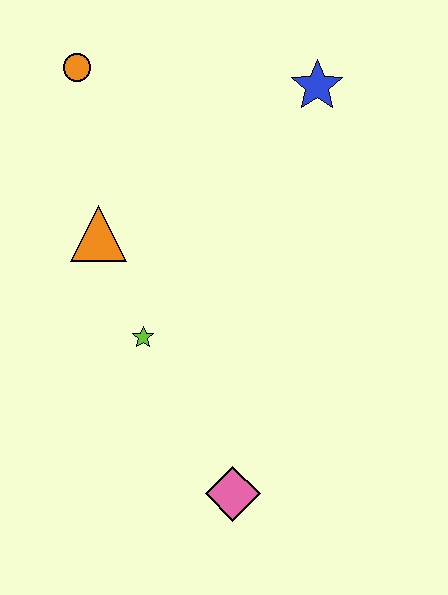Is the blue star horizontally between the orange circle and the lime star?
No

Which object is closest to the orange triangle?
The lime star is closest to the orange triangle.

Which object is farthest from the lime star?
The blue star is farthest from the lime star.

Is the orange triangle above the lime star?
Yes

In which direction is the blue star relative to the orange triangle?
The blue star is to the right of the orange triangle.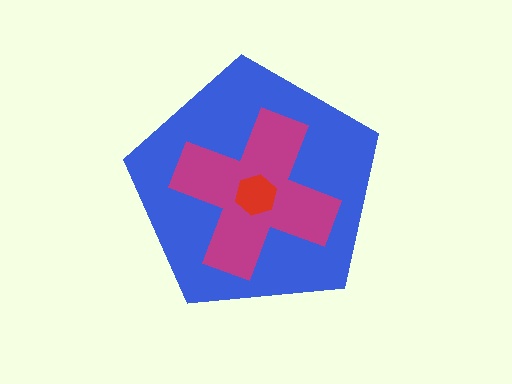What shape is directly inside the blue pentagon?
The magenta cross.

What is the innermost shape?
The red hexagon.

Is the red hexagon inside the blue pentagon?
Yes.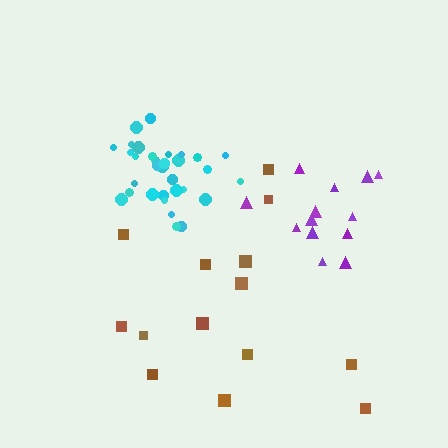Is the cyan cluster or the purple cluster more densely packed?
Cyan.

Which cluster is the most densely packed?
Cyan.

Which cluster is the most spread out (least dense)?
Brown.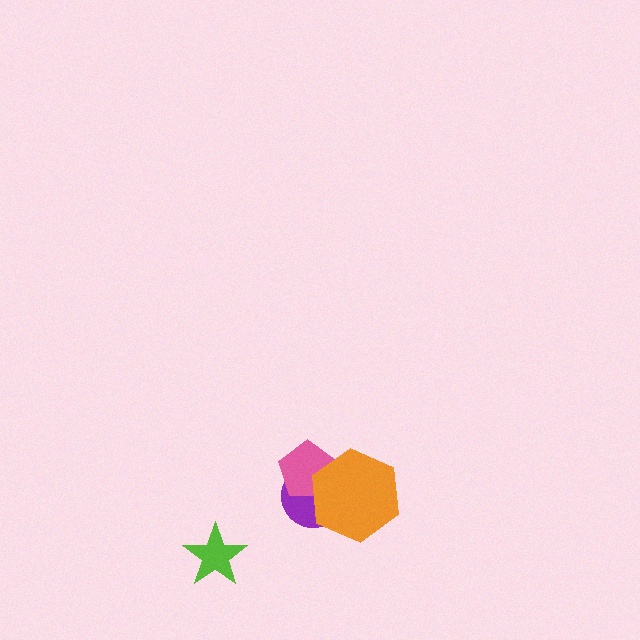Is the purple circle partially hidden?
Yes, it is partially covered by another shape.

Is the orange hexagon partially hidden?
No, no other shape covers it.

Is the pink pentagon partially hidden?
Yes, it is partially covered by another shape.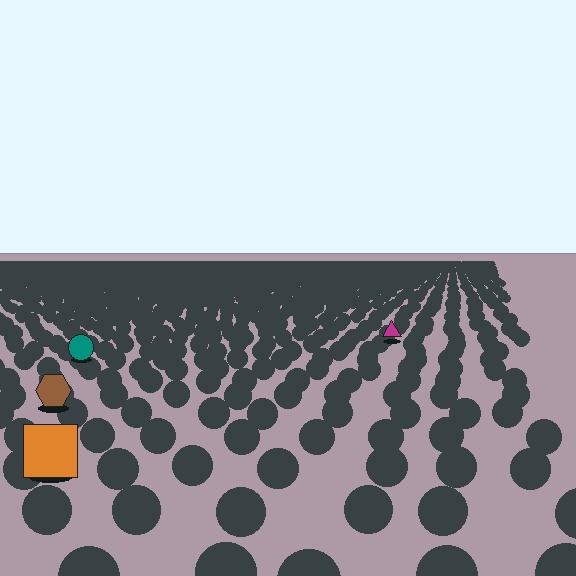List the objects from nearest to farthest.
From nearest to farthest: the orange square, the brown hexagon, the teal circle, the magenta triangle.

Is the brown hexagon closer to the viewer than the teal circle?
Yes. The brown hexagon is closer — you can tell from the texture gradient: the ground texture is coarser near it.